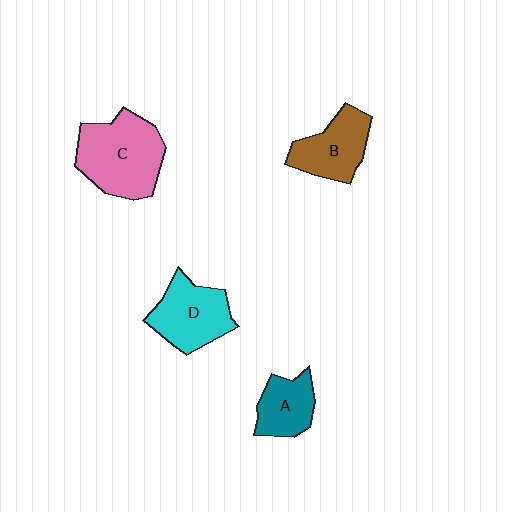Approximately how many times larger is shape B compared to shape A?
Approximately 1.3 times.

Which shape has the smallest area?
Shape A (teal).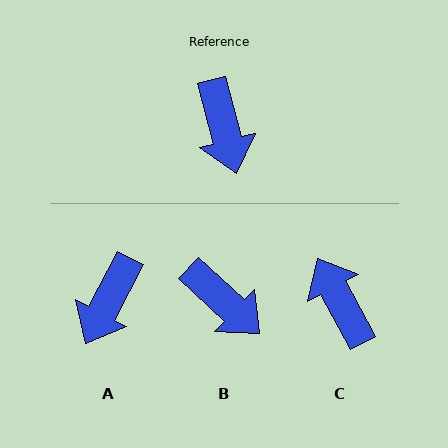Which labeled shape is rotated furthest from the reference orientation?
C, about 166 degrees away.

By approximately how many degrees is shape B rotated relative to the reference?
Approximately 32 degrees counter-clockwise.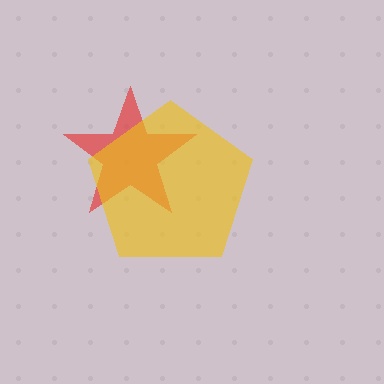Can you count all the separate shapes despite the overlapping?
Yes, there are 2 separate shapes.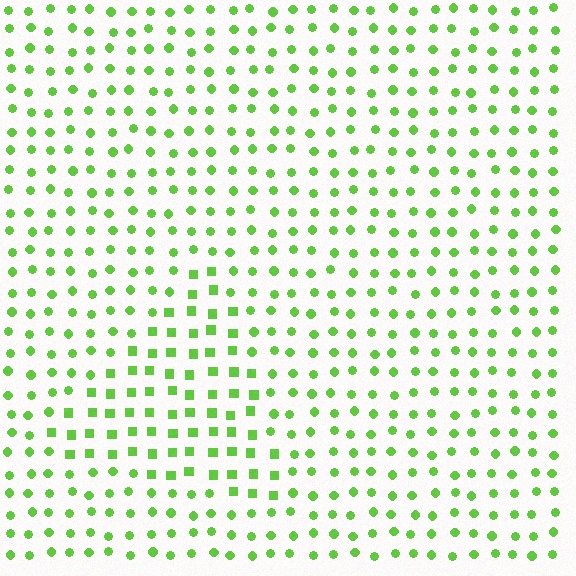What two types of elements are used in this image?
The image uses squares inside the triangle region and circles outside it.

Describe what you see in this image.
The image is filled with small lime elements arranged in a uniform grid. A triangle-shaped region contains squares, while the surrounding area contains circles. The boundary is defined purely by the change in element shape.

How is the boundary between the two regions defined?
The boundary is defined by a change in element shape: squares inside vs. circles outside. All elements share the same color and spacing.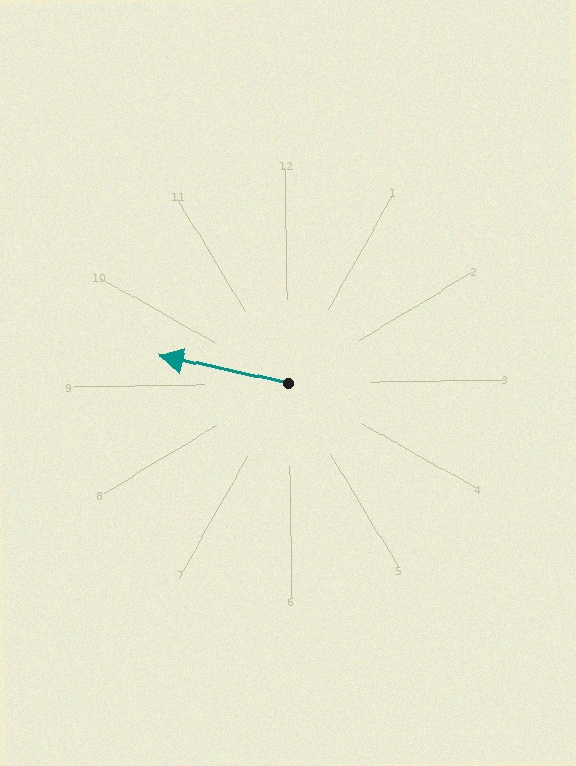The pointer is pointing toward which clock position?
Roughly 9 o'clock.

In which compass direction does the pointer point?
West.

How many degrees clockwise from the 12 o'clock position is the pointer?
Approximately 283 degrees.